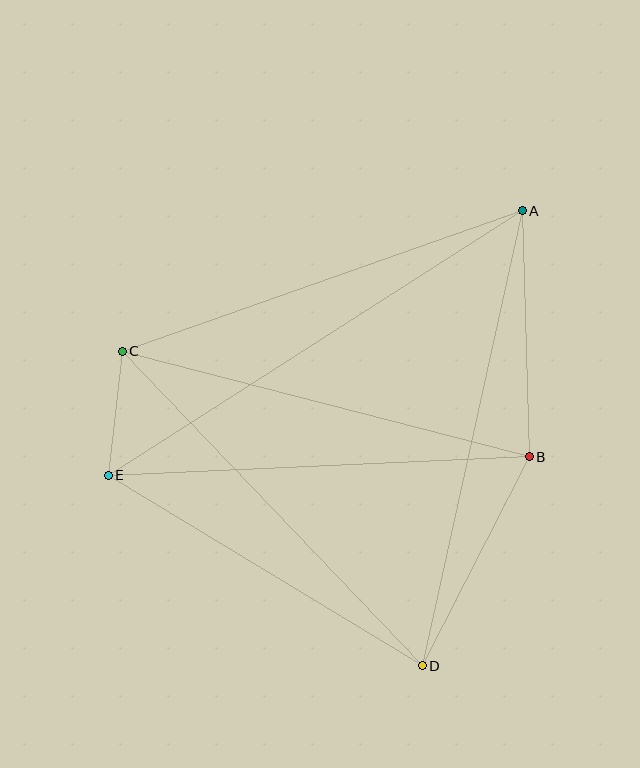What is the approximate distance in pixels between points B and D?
The distance between B and D is approximately 234 pixels.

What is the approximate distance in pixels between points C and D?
The distance between C and D is approximately 435 pixels.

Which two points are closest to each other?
Points C and E are closest to each other.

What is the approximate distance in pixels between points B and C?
The distance between B and C is approximately 420 pixels.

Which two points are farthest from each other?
Points A and E are farthest from each other.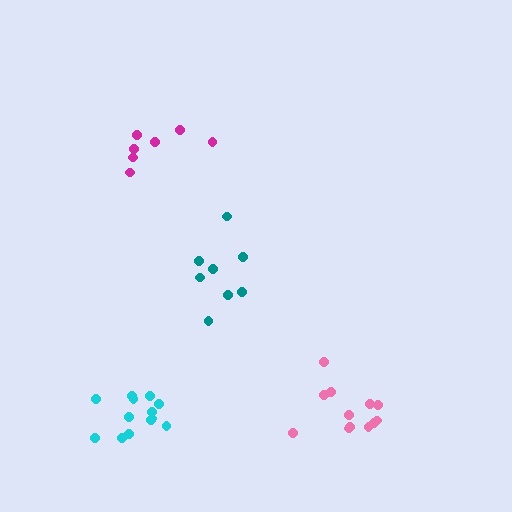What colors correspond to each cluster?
The clusters are colored: pink, cyan, teal, magenta.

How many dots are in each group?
Group 1: 12 dots, Group 2: 13 dots, Group 3: 8 dots, Group 4: 7 dots (40 total).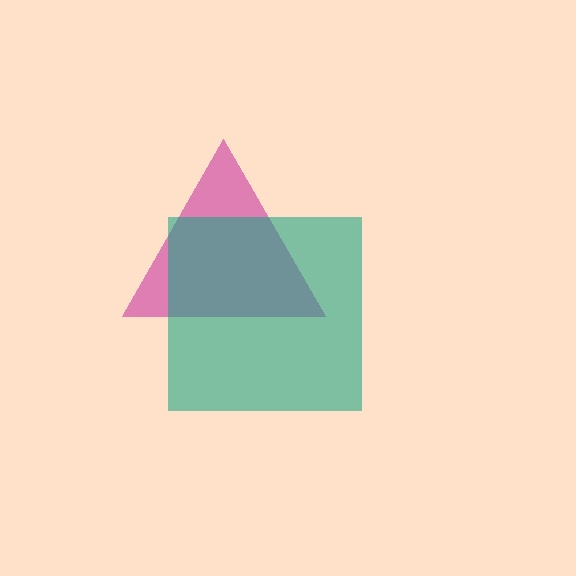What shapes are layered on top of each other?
The layered shapes are: a magenta triangle, a teal square.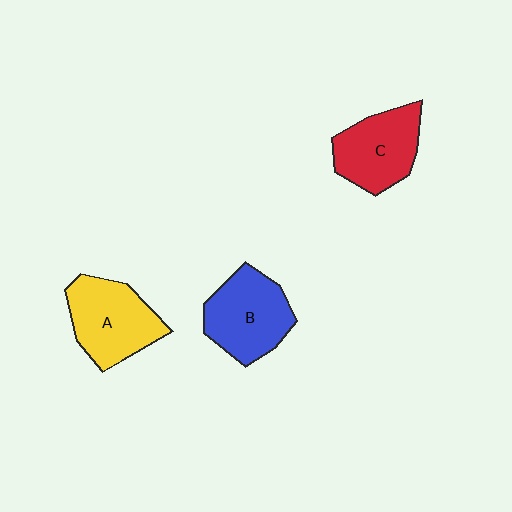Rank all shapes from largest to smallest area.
From largest to smallest: A (yellow), B (blue), C (red).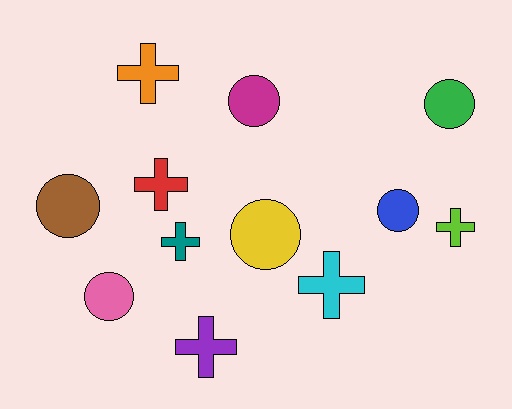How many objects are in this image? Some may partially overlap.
There are 12 objects.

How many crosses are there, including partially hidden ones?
There are 6 crosses.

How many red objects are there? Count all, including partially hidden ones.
There is 1 red object.